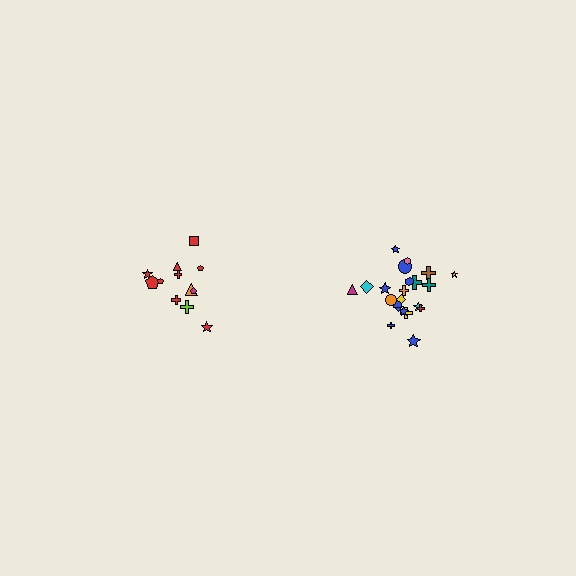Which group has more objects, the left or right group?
The right group.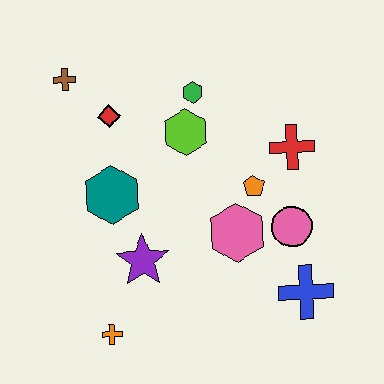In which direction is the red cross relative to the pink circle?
The red cross is above the pink circle.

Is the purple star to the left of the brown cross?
No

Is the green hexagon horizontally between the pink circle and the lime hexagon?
Yes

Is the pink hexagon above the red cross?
No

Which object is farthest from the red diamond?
The blue cross is farthest from the red diamond.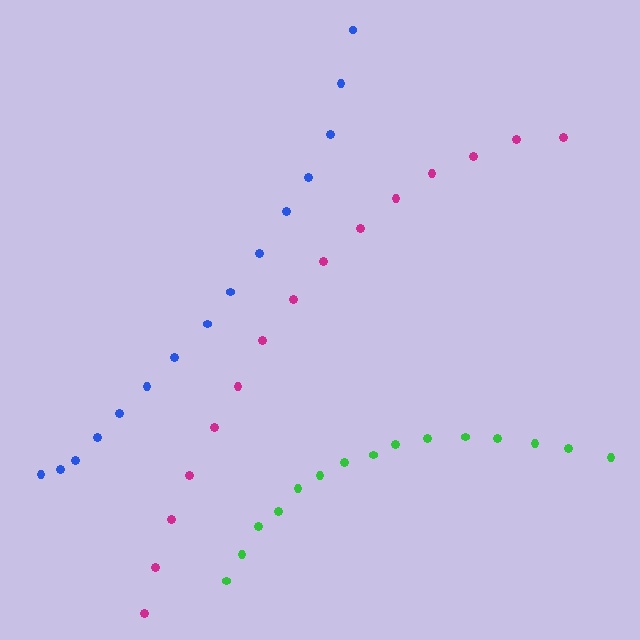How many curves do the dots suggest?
There are 3 distinct paths.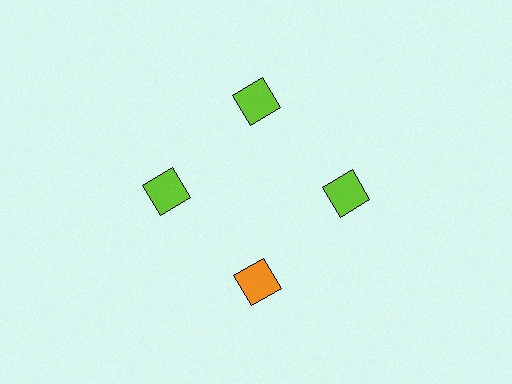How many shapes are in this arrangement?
There are 4 shapes arranged in a ring pattern.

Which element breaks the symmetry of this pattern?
The orange diamond at roughly the 6 o'clock position breaks the symmetry. All other shapes are lime diamonds.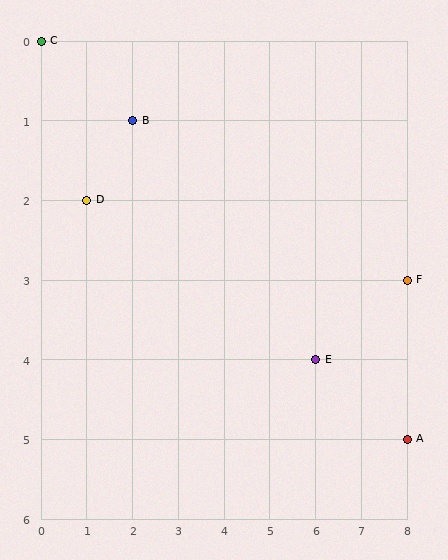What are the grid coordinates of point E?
Point E is at grid coordinates (6, 4).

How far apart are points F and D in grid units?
Points F and D are 7 columns and 1 row apart (about 7.1 grid units diagonally).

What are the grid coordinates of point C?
Point C is at grid coordinates (0, 0).